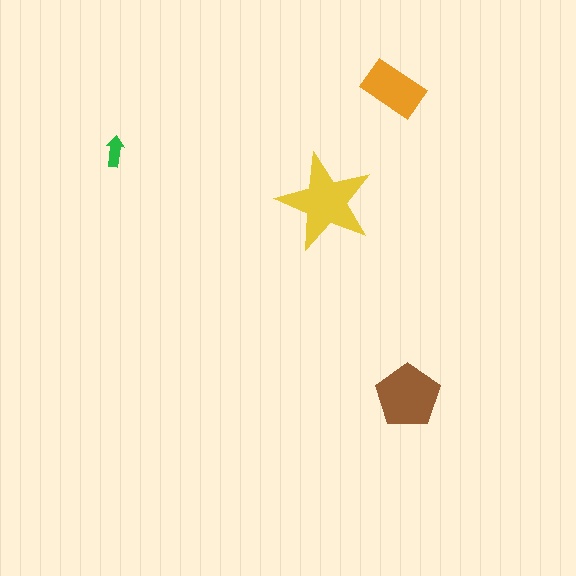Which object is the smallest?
The green arrow.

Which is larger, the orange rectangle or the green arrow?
The orange rectangle.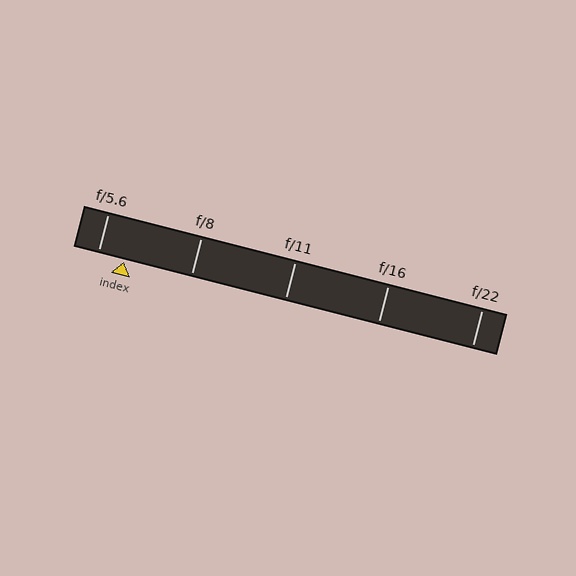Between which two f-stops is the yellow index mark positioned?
The index mark is between f/5.6 and f/8.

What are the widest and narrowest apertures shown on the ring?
The widest aperture shown is f/5.6 and the narrowest is f/22.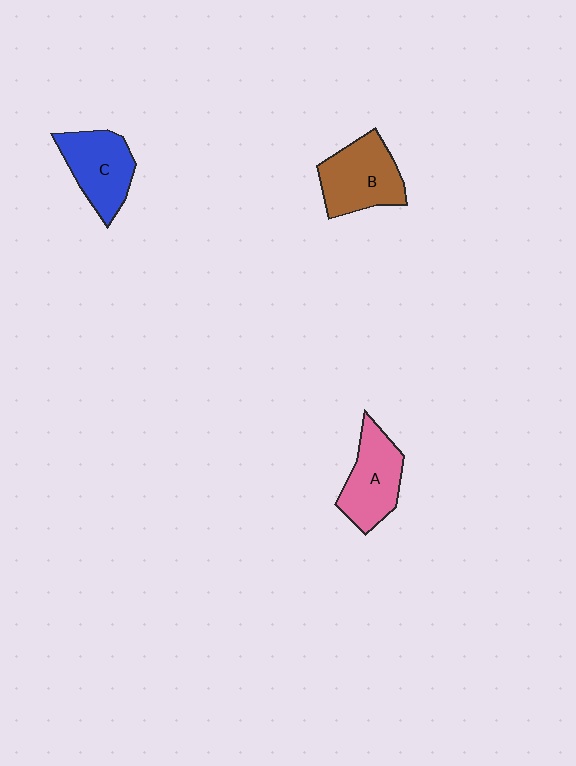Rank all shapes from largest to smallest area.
From largest to smallest: B (brown), C (blue), A (pink).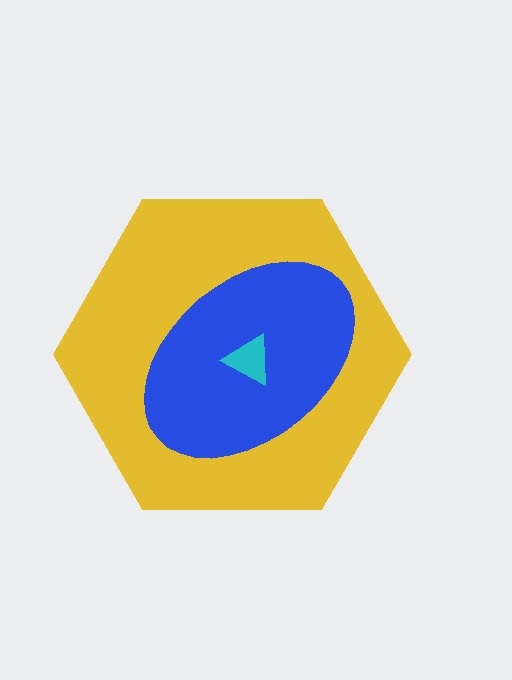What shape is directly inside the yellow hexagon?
The blue ellipse.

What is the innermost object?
The cyan triangle.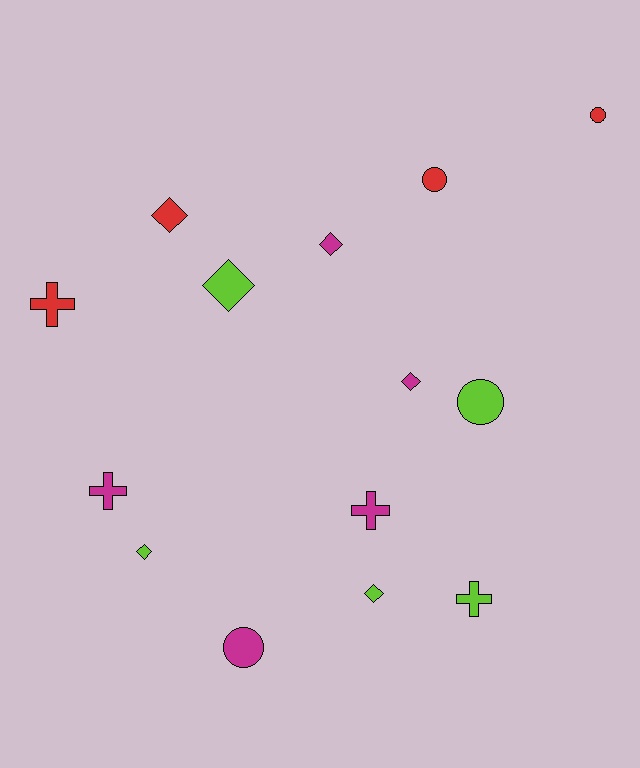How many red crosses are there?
There is 1 red cross.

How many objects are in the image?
There are 14 objects.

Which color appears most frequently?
Lime, with 5 objects.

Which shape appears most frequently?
Diamond, with 6 objects.